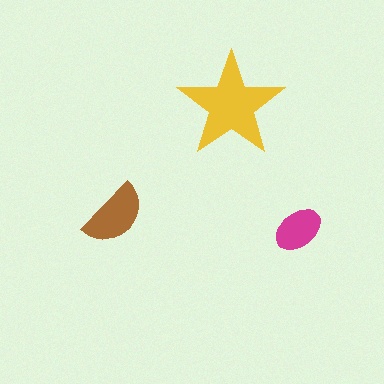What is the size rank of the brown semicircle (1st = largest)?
2nd.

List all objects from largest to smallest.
The yellow star, the brown semicircle, the magenta ellipse.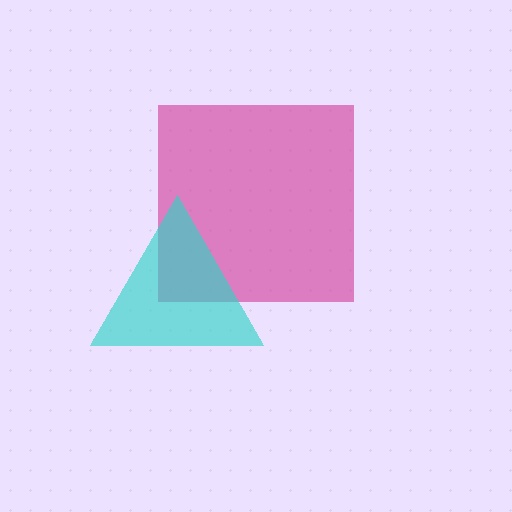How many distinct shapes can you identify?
There are 2 distinct shapes: a magenta square, a cyan triangle.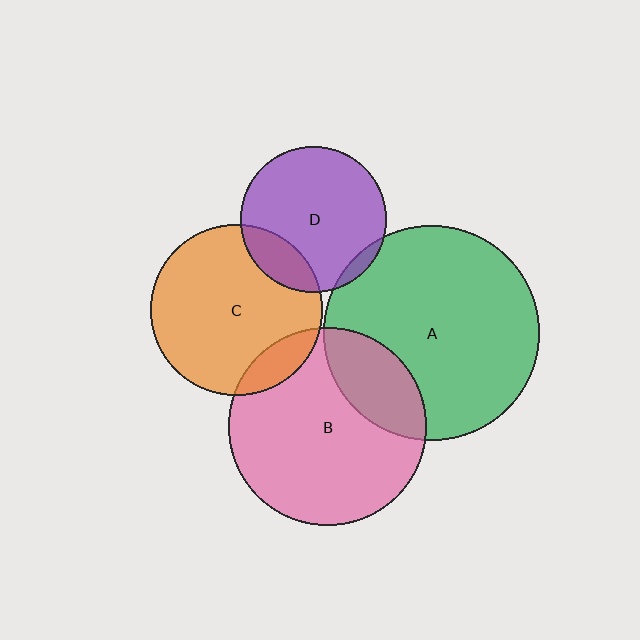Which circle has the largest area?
Circle A (green).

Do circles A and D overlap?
Yes.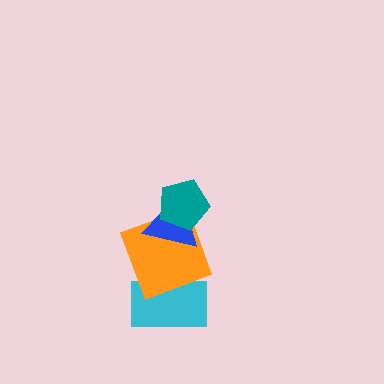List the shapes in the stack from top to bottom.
From top to bottom: the teal pentagon, the blue triangle, the orange square, the cyan rectangle.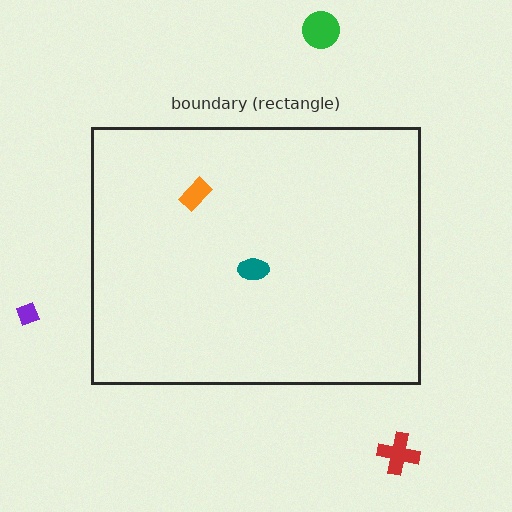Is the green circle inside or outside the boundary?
Outside.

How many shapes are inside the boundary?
2 inside, 3 outside.